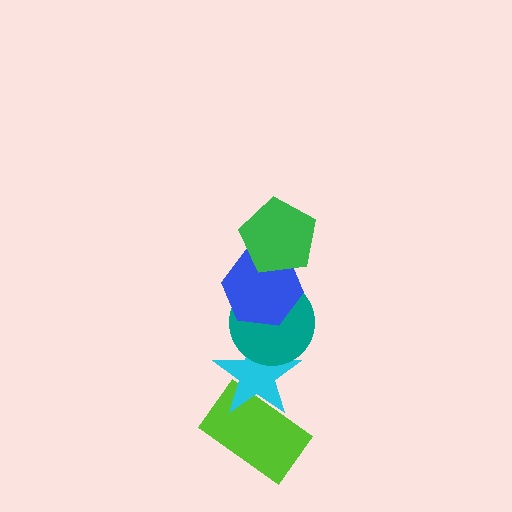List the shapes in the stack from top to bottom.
From top to bottom: the green pentagon, the blue hexagon, the teal circle, the cyan star, the lime rectangle.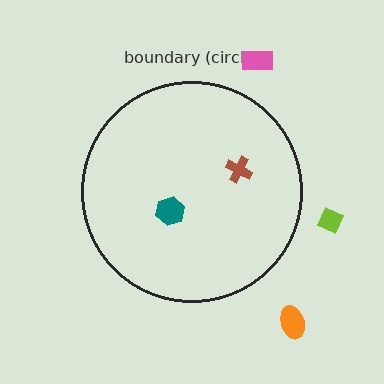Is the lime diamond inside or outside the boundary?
Outside.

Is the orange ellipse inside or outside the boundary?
Outside.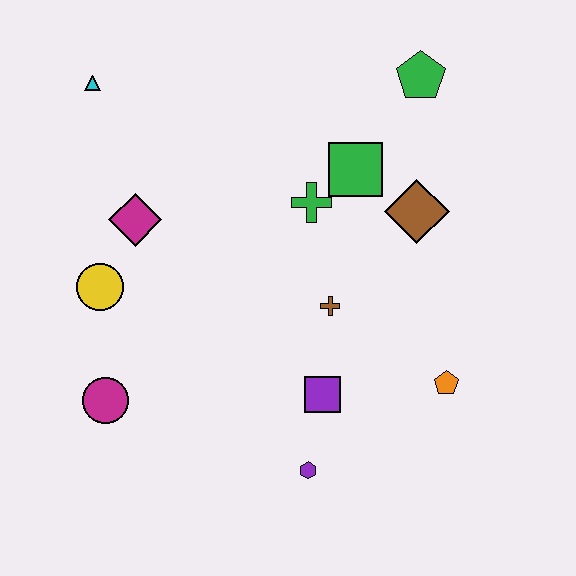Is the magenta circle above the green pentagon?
No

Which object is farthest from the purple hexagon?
The cyan triangle is farthest from the purple hexagon.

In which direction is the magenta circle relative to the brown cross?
The magenta circle is to the left of the brown cross.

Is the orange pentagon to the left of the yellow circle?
No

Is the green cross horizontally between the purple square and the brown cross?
No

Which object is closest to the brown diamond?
The green square is closest to the brown diamond.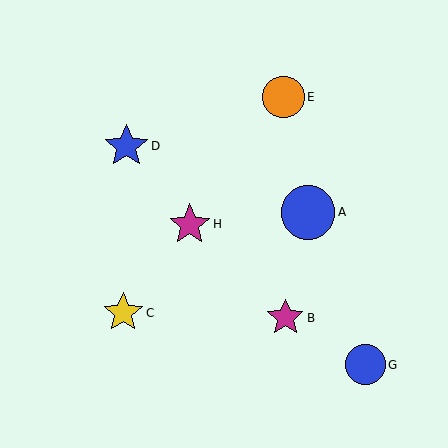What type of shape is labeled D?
Shape D is a blue star.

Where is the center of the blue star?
The center of the blue star is at (126, 146).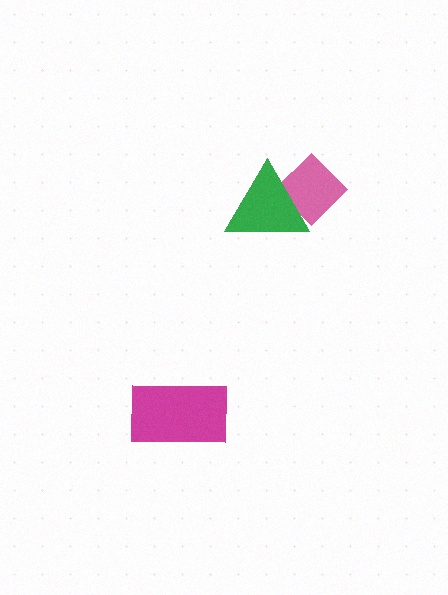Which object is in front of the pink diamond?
The green triangle is in front of the pink diamond.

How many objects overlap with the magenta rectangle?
0 objects overlap with the magenta rectangle.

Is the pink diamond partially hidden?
Yes, it is partially covered by another shape.